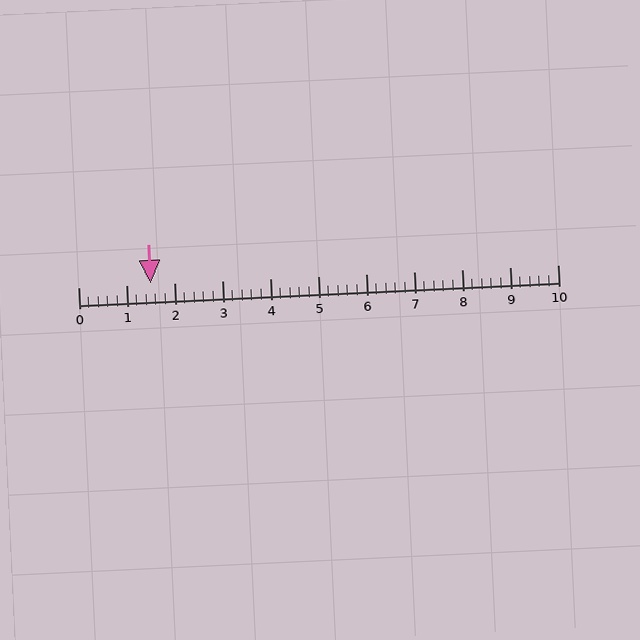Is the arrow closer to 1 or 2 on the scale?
The arrow is closer to 2.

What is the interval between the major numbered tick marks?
The major tick marks are spaced 1 units apart.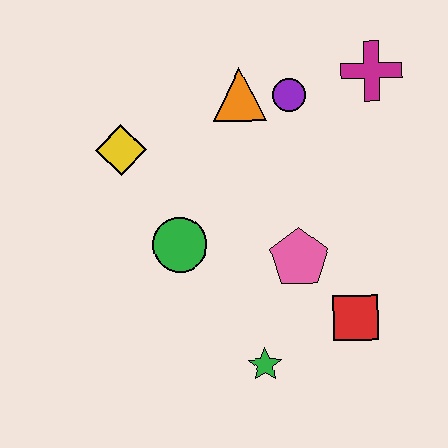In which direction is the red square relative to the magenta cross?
The red square is below the magenta cross.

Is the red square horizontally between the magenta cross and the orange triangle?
Yes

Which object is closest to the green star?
The red square is closest to the green star.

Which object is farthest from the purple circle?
The green star is farthest from the purple circle.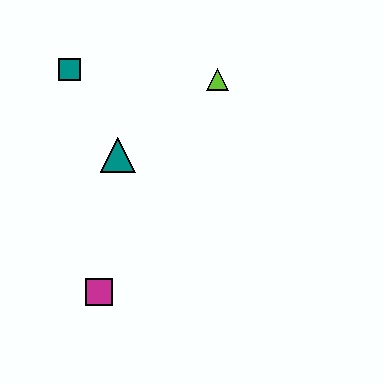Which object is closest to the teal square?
The teal triangle is closest to the teal square.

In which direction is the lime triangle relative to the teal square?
The lime triangle is to the right of the teal square.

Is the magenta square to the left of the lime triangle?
Yes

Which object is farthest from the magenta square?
The lime triangle is farthest from the magenta square.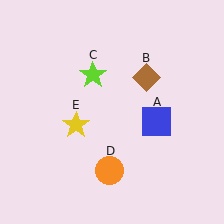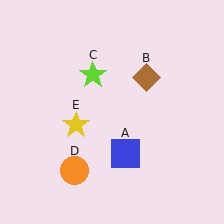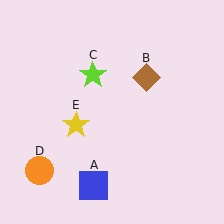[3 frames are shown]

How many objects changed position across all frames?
2 objects changed position: blue square (object A), orange circle (object D).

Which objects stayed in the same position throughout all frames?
Brown diamond (object B) and lime star (object C) and yellow star (object E) remained stationary.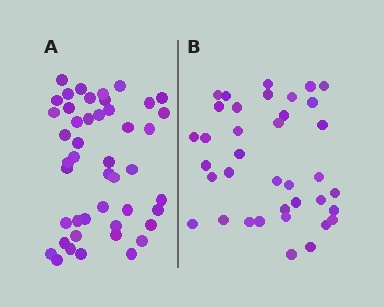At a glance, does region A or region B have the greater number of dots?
Region A (the left region) has more dots.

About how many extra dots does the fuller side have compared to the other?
Region A has roughly 8 or so more dots than region B.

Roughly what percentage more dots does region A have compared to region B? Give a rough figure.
About 25% more.